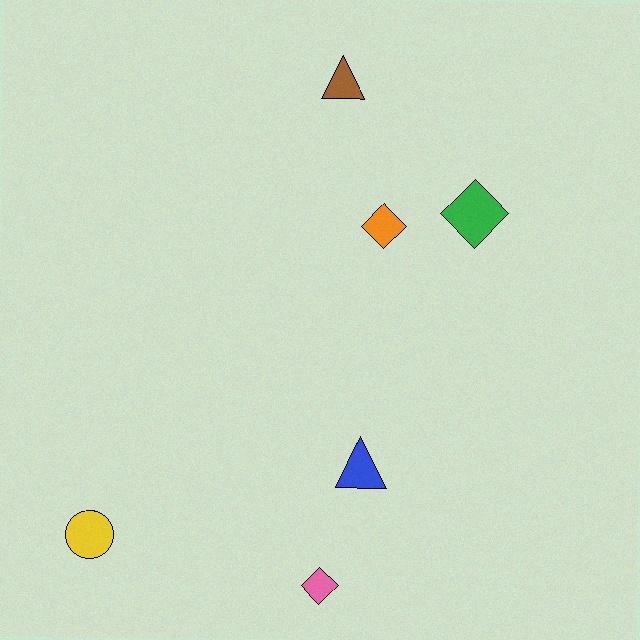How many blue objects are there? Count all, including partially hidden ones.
There is 1 blue object.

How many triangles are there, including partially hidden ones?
There are 2 triangles.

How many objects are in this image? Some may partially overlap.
There are 6 objects.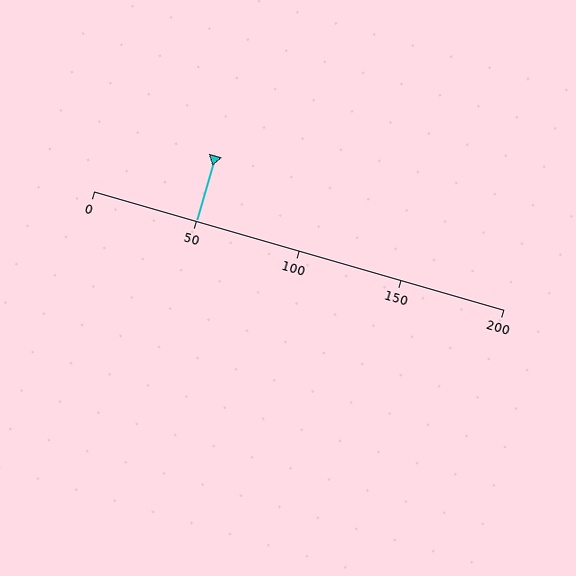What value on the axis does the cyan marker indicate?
The marker indicates approximately 50.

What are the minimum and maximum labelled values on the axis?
The axis runs from 0 to 200.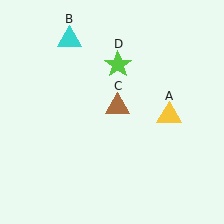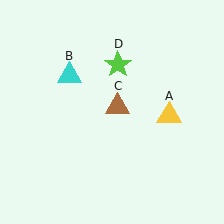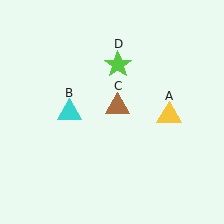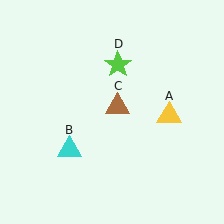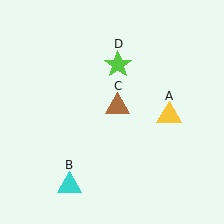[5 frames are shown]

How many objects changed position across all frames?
1 object changed position: cyan triangle (object B).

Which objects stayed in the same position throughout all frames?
Yellow triangle (object A) and brown triangle (object C) and lime star (object D) remained stationary.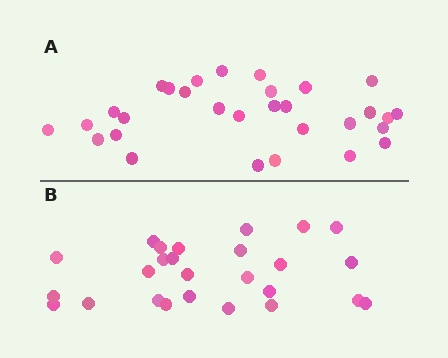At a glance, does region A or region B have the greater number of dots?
Region A (the top region) has more dots.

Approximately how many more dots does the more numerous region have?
Region A has about 4 more dots than region B.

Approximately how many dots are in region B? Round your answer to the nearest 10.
About 30 dots. (The exact count is 26, which rounds to 30.)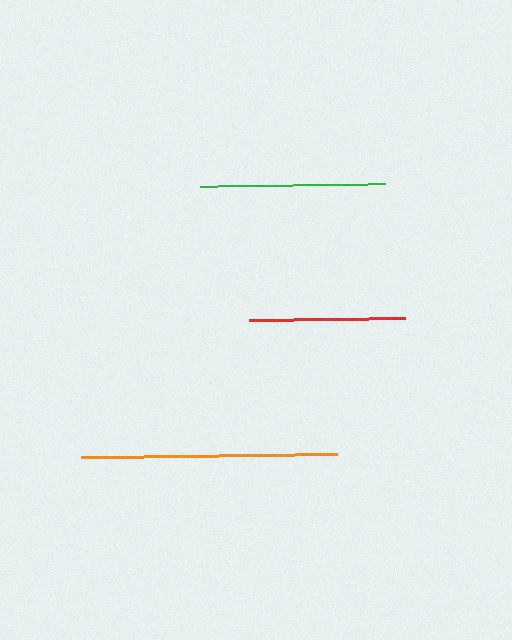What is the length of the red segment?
The red segment is approximately 156 pixels long.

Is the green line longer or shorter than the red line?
The green line is longer than the red line.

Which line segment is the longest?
The orange line is the longest at approximately 257 pixels.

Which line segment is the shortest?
The red line is the shortest at approximately 156 pixels.